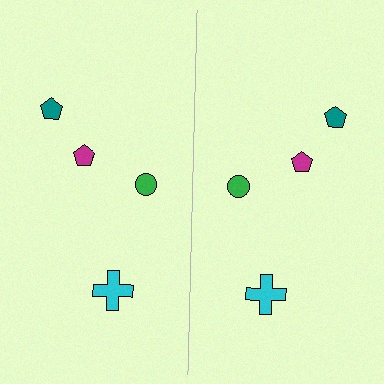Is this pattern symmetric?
Yes, this pattern has bilateral (reflection) symmetry.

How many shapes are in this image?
There are 8 shapes in this image.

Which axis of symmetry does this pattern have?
The pattern has a vertical axis of symmetry running through the center of the image.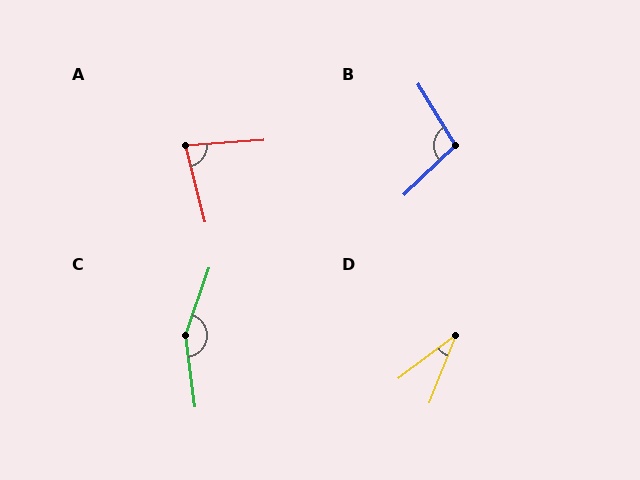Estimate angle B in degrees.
Approximately 102 degrees.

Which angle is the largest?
C, at approximately 154 degrees.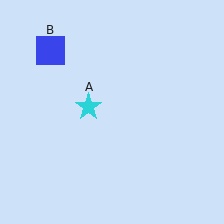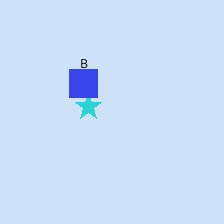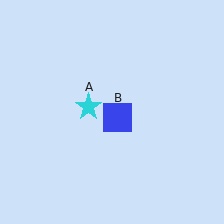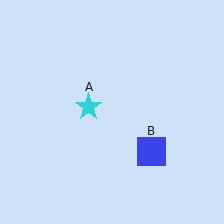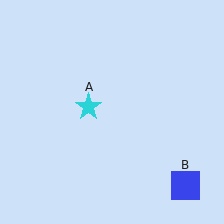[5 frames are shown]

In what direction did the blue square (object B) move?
The blue square (object B) moved down and to the right.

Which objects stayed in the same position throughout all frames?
Cyan star (object A) remained stationary.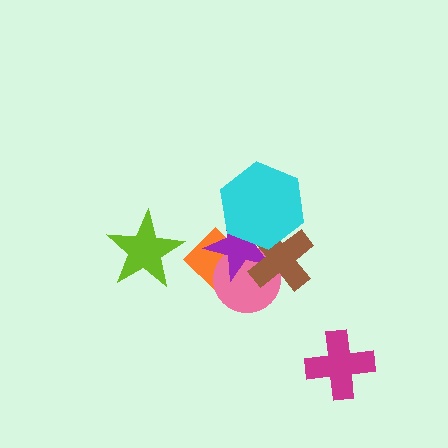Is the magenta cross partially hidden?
No, no other shape covers it.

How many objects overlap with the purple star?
4 objects overlap with the purple star.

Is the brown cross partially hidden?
Yes, it is partially covered by another shape.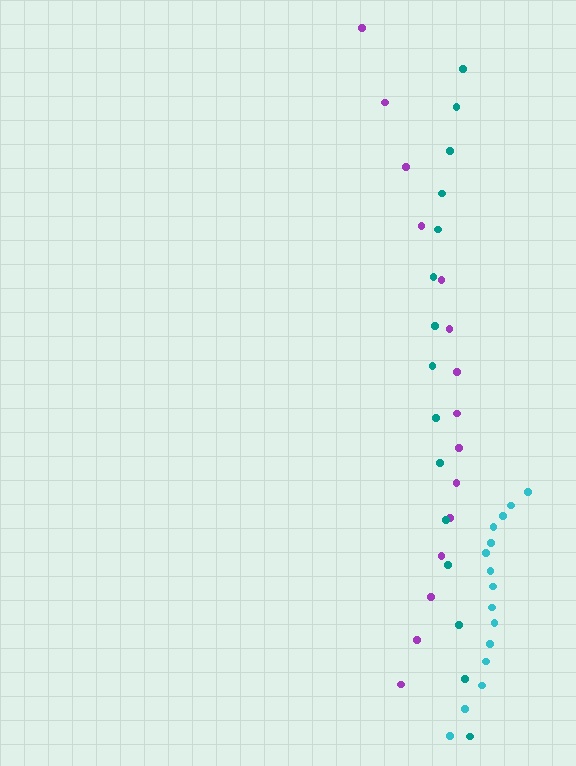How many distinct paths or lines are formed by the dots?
There are 3 distinct paths.